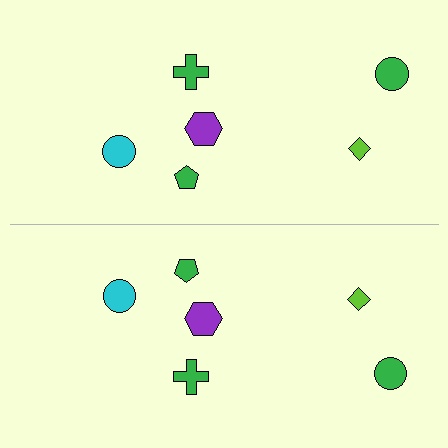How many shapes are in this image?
There are 12 shapes in this image.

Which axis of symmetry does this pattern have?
The pattern has a horizontal axis of symmetry running through the center of the image.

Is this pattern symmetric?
Yes, this pattern has bilateral (reflection) symmetry.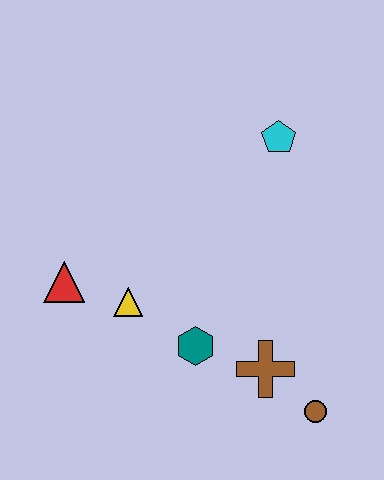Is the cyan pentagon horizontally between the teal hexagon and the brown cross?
No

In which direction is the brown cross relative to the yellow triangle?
The brown cross is to the right of the yellow triangle.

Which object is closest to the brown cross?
The brown circle is closest to the brown cross.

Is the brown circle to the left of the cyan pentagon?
No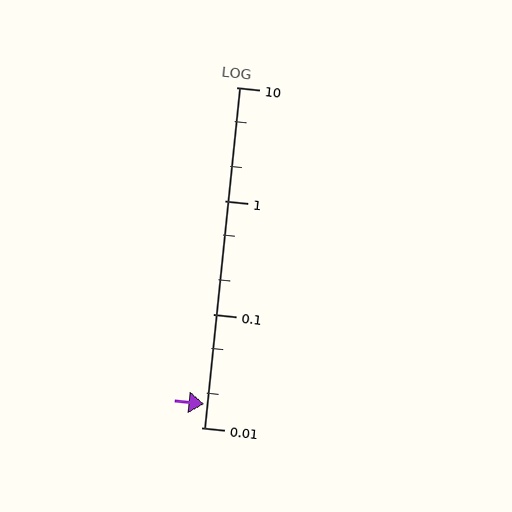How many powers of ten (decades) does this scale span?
The scale spans 3 decades, from 0.01 to 10.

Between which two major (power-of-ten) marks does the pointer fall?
The pointer is between 0.01 and 0.1.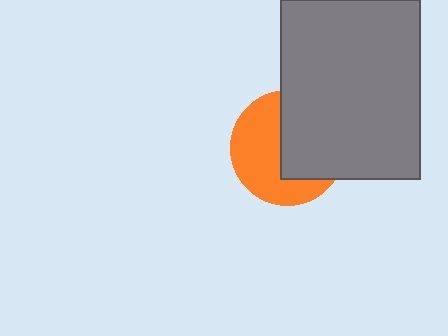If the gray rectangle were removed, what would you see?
You would see the complete orange circle.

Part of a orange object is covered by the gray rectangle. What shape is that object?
It is a circle.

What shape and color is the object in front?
The object in front is a gray rectangle.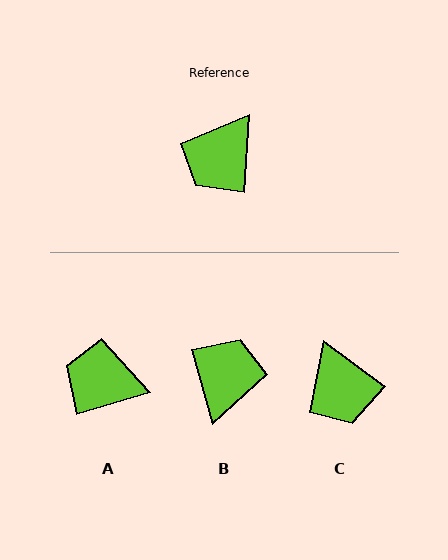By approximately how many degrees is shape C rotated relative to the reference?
Approximately 57 degrees counter-clockwise.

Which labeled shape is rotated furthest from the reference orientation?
B, about 161 degrees away.